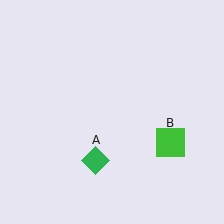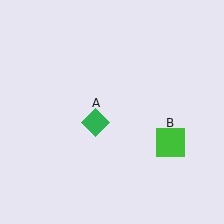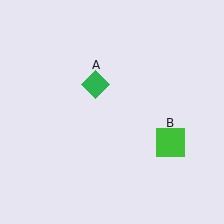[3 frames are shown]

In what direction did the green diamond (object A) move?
The green diamond (object A) moved up.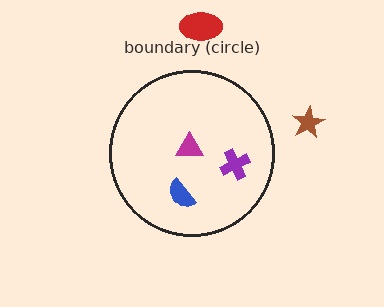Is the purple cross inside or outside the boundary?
Inside.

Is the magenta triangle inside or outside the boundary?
Inside.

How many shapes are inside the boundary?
3 inside, 2 outside.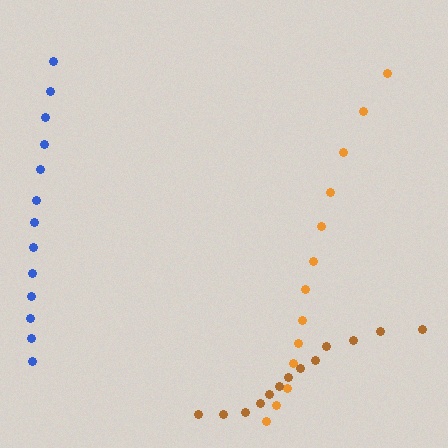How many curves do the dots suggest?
There are 3 distinct paths.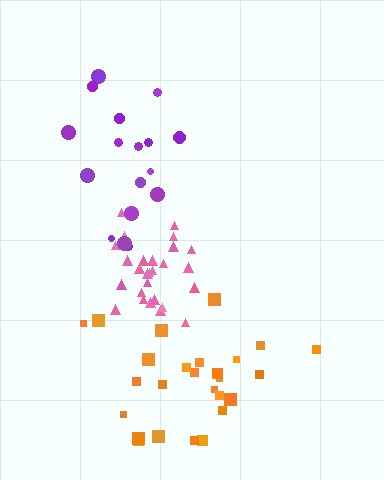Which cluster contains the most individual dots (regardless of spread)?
Pink (27).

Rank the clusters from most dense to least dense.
pink, orange, purple.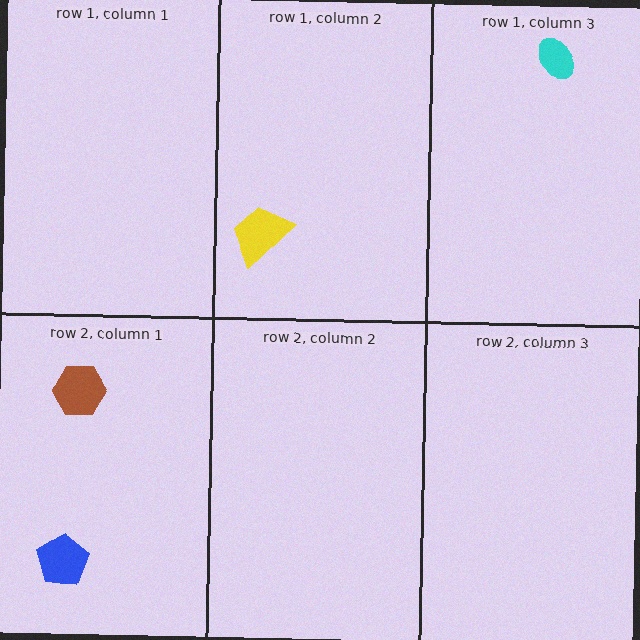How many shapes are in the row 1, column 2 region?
1.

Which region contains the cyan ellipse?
The row 1, column 3 region.